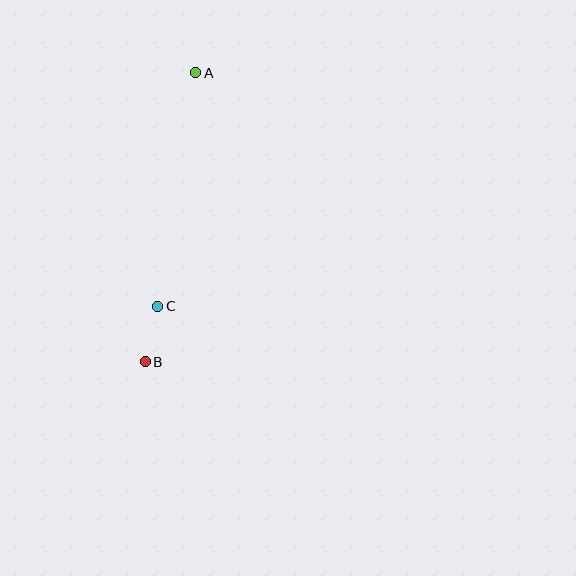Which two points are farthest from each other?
Points A and B are farthest from each other.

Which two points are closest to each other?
Points B and C are closest to each other.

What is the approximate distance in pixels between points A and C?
The distance between A and C is approximately 236 pixels.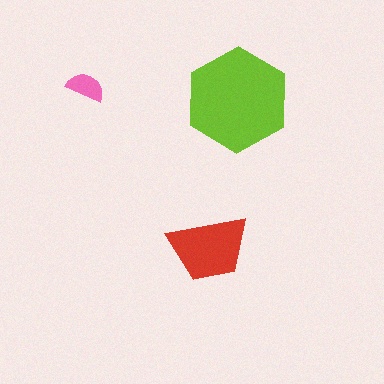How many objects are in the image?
There are 3 objects in the image.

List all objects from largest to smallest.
The lime hexagon, the red trapezoid, the pink semicircle.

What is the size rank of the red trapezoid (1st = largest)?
2nd.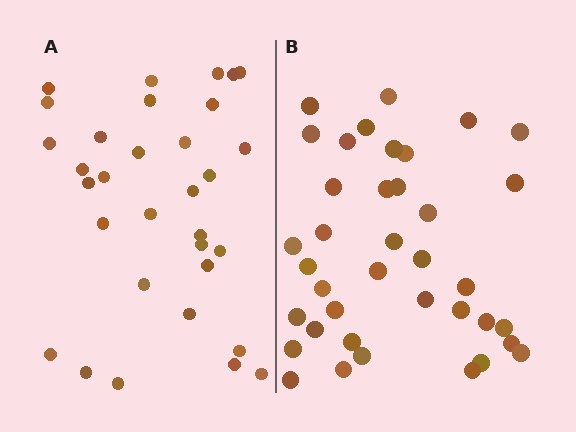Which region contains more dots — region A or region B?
Region B (the right region) has more dots.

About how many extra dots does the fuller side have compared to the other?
Region B has about 6 more dots than region A.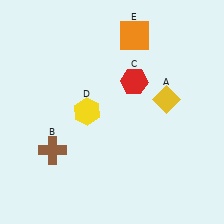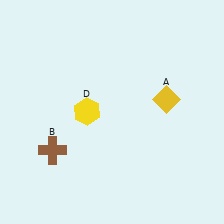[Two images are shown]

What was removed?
The orange square (E), the red hexagon (C) were removed in Image 2.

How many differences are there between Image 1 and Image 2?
There are 2 differences between the two images.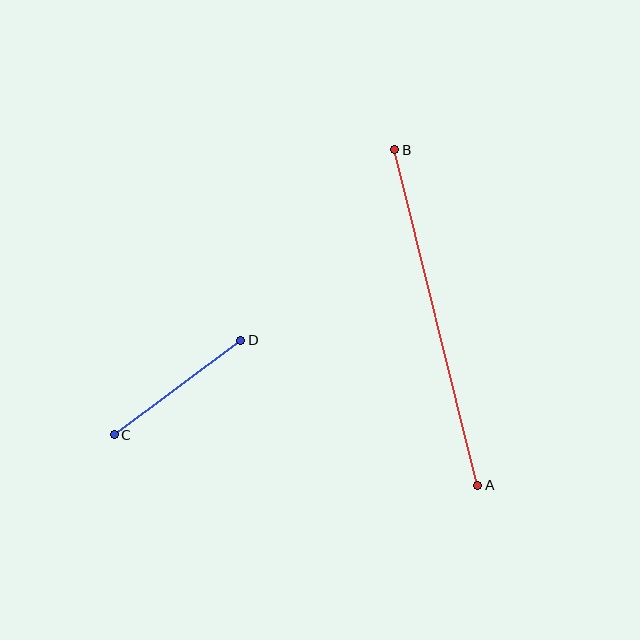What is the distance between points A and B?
The distance is approximately 345 pixels.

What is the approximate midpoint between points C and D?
The midpoint is at approximately (177, 388) pixels.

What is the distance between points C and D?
The distance is approximately 158 pixels.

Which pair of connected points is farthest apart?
Points A and B are farthest apart.